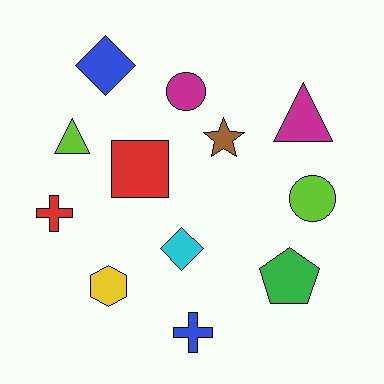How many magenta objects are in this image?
There are 2 magenta objects.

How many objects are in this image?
There are 12 objects.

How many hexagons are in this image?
There is 1 hexagon.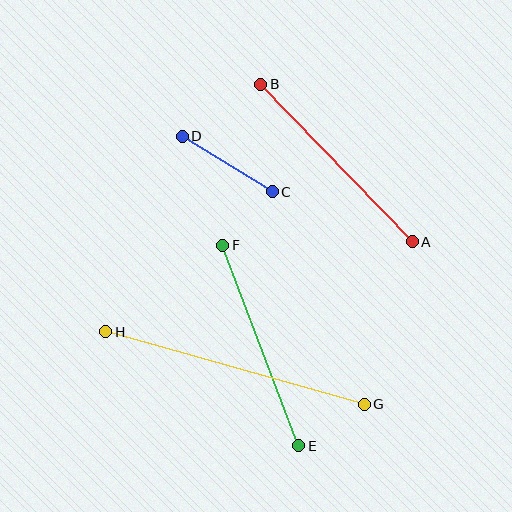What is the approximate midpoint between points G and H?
The midpoint is at approximately (235, 368) pixels.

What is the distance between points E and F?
The distance is approximately 214 pixels.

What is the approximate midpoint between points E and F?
The midpoint is at approximately (261, 345) pixels.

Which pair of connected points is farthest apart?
Points G and H are farthest apart.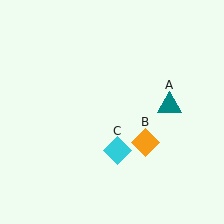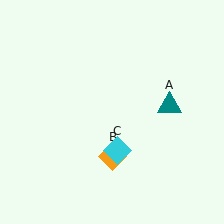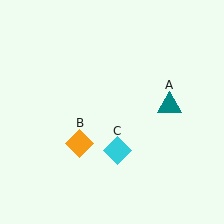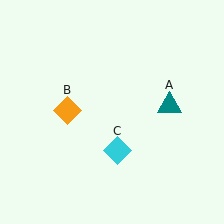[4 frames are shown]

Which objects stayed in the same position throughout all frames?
Teal triangle (object A) and cyan diamond (object C) remained stationary.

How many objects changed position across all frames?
1 object changed position: orange diamond (object B).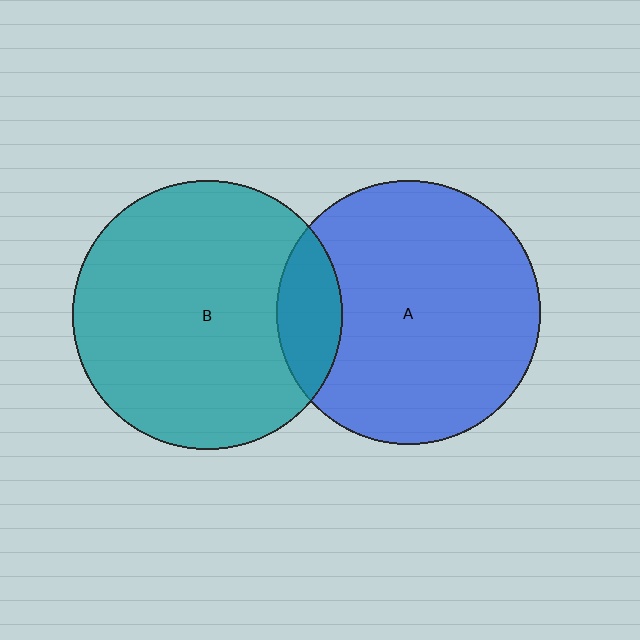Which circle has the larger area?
Circle B (teal).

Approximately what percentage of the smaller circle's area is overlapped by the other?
Approximately 15%.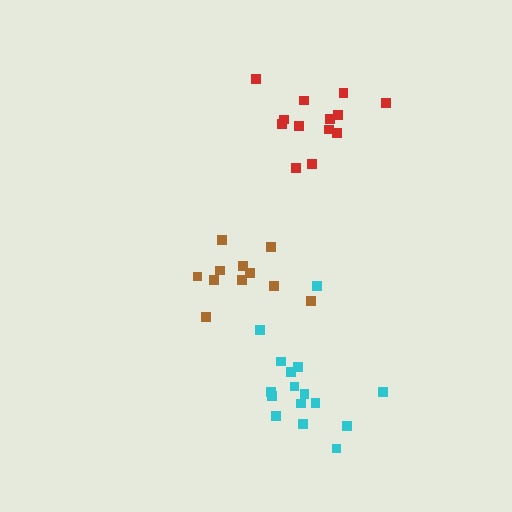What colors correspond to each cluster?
The clusters are colored: red, cyan, brown.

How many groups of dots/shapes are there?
There are 3 groups.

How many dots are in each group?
Group 1: 13 dots, Group 2: 16 dots, Group 3: 11 dots (40 total).